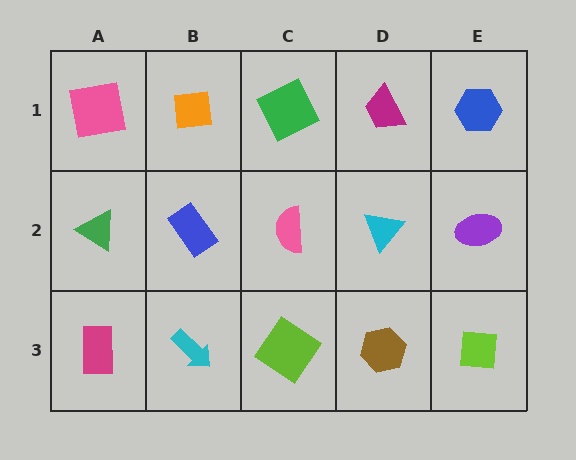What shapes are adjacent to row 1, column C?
A pink semicircle (row 2, column C), an orange square (row 1, column B), a magenta trapezoid (row 1, column D).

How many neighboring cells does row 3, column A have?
2.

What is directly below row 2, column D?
A brown hexagon.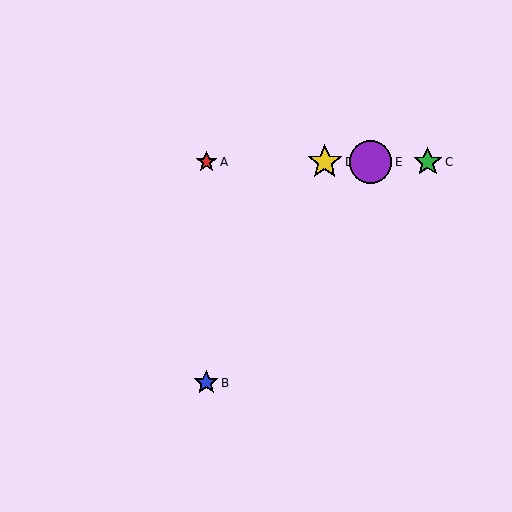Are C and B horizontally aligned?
No, C is at y≈162 and B is at y≈383.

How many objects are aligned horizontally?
4 objects (A, C, D, E) are aligned horizontally.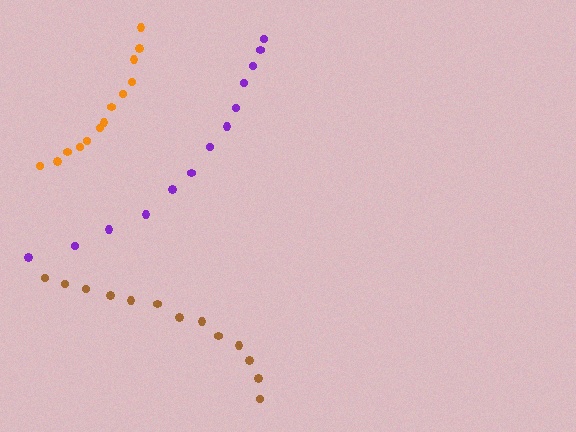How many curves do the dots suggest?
There are 3 distinct paths.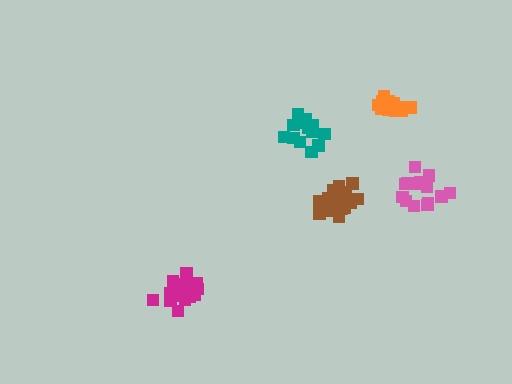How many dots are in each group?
Group 1: 18 dots, Group 2: 13 dots, Group 3: 14 dots, Group 4: 18 dots, Group 5: 13 dots (76 total).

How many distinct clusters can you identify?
There are 5 distinct clusters.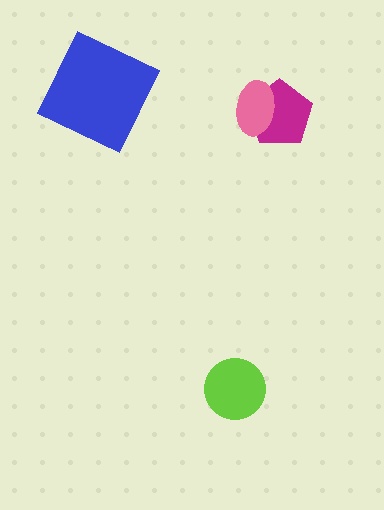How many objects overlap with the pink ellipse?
1 object overlaps with the pink ellipse.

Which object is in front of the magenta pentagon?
The pink ellipse is in front of the magenta pentagon.